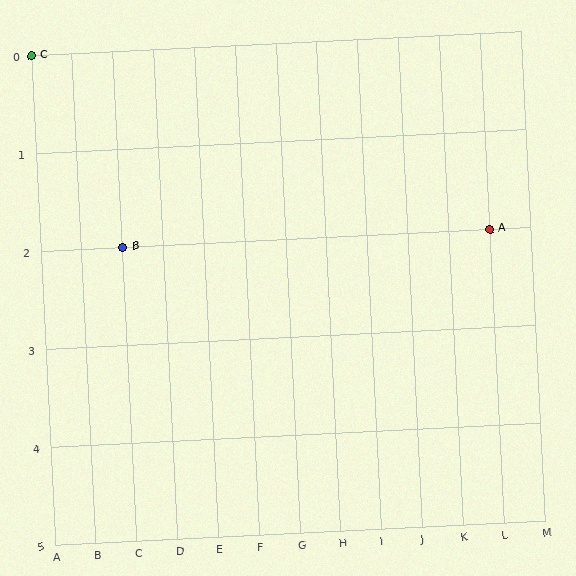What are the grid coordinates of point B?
Point B is at grid coordinates (C, 2).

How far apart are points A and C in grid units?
Points A and C are 11 columns and 2 rows apart (about 11.2 grid units diagonally).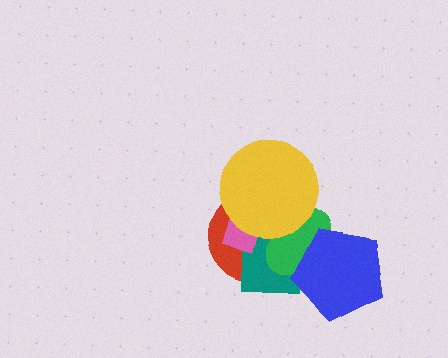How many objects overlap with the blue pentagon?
2 objects overlap with the blue pentagon.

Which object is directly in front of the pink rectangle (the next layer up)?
The green ellipse is directly in front of the pink rectangle.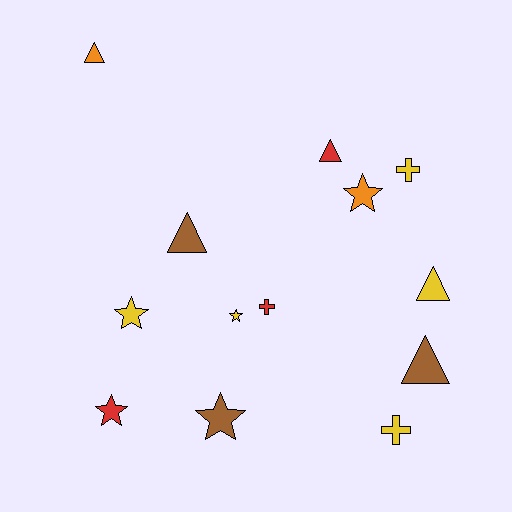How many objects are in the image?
There are 13 objects.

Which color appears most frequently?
Yellow, with 5 objects.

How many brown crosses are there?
There are no brown crosses.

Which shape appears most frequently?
Triangle, with 5 objects.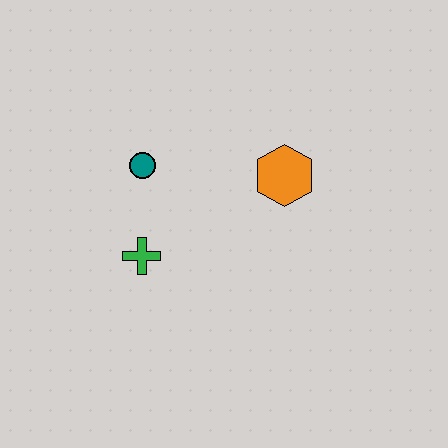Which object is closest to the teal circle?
The green cross is closest to the teal circle.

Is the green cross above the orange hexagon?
No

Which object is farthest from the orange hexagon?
The green cross is farthest from the orange hexagon.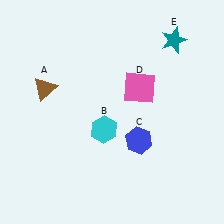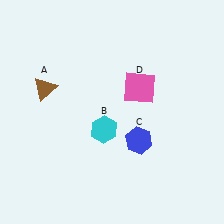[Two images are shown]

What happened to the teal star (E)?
The teal star (E) was removed in Image 2. It was in the top-right area of Image 1.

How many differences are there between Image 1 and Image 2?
There is 1 difference between the two images.